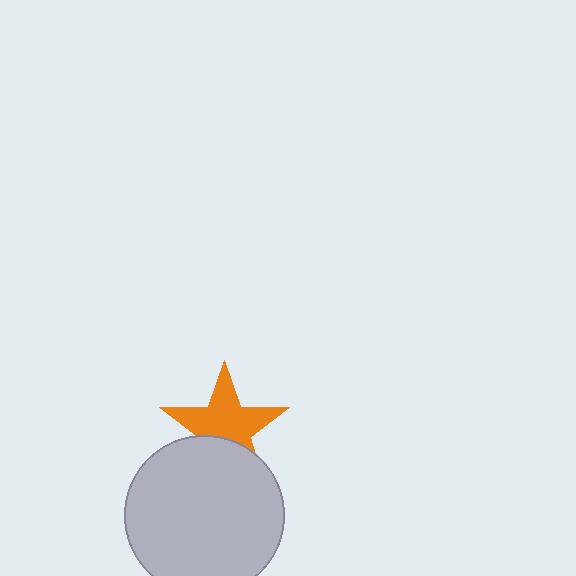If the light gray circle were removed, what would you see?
You would see the complete orange star.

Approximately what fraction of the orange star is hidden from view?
Roughly 34% of the orange star is hidden behind the light gray circle.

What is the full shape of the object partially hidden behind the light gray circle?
The partially hidden object is an orange star.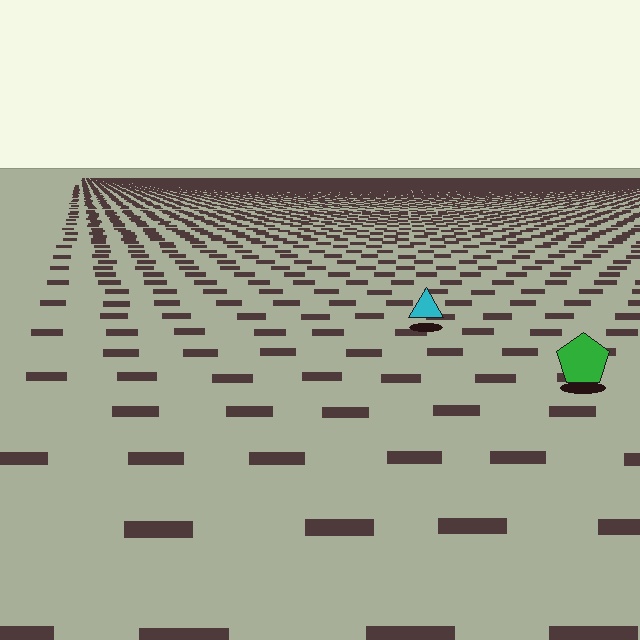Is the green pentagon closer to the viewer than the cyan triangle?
Yes. The green pentagon is closer — you can tell from the texture gradient: the ground texture is coarser near it.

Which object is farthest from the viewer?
The cyan triangle is farthest from the viewer. It appears smaller and the ground texture around it is denser.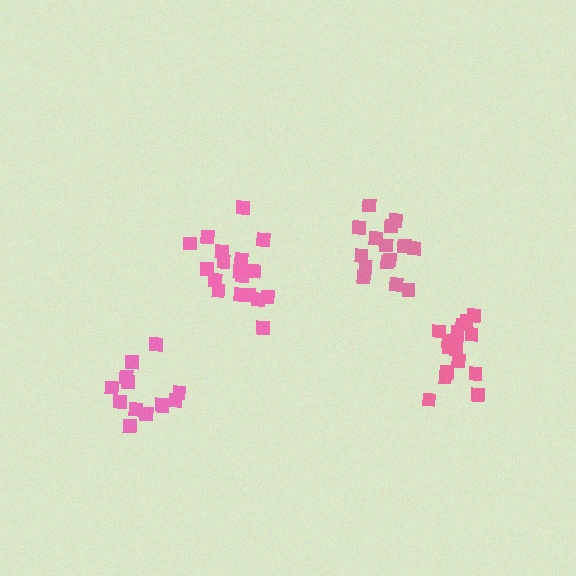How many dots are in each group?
Group 1: 15 dots, Group 2: 17 dots, Group 3: 18 dots, Group 4: 13 dots (63 total).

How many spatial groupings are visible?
There are 4 spatial groupings.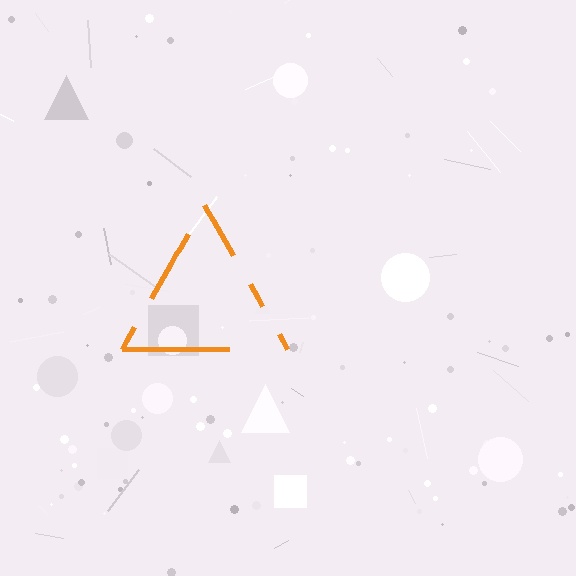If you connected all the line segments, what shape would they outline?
They would outline a triangle.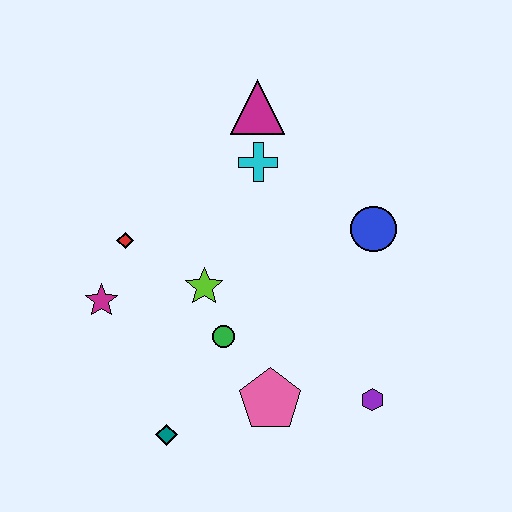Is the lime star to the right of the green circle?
No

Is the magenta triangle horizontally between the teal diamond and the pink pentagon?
Yes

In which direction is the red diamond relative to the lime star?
The red diamond is to the left of the lime star.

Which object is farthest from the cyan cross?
The teal diamond is farthest from the cyan cross.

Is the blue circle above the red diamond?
Yes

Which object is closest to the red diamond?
The magenta star is closest to the red diamond.